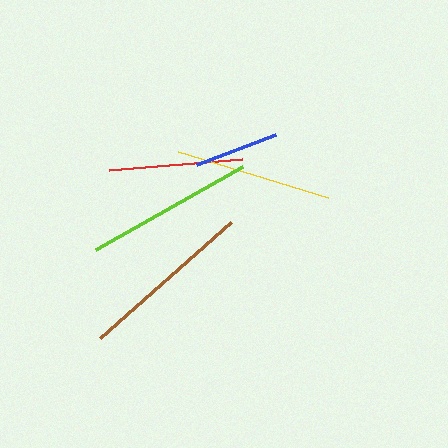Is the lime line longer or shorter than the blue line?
The lime line is longer than the blue line.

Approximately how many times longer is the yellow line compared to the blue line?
The yellow line is approximately 1.9 times the length of the blue line.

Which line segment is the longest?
The brown line is the longest at approximately 175 pixels.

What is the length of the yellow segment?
The yellow segment is approximately 157 pixels long.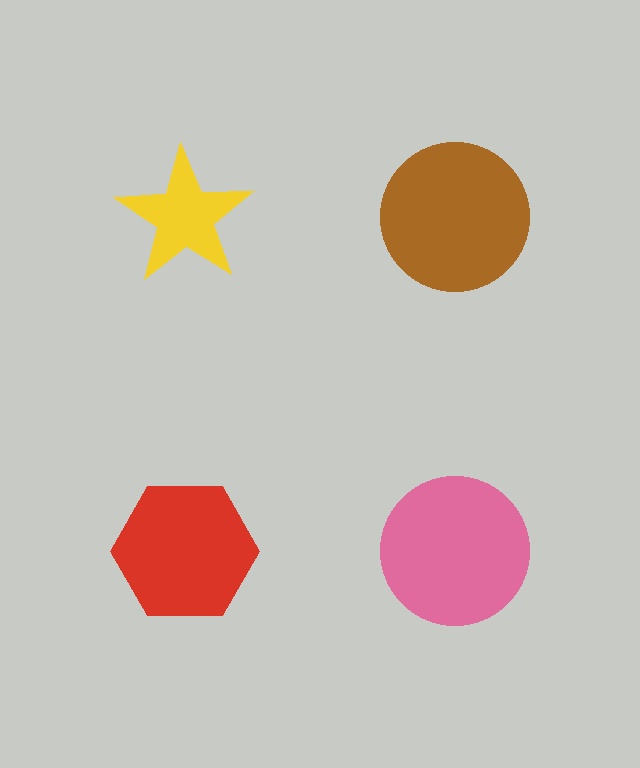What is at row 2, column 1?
A red hexagon.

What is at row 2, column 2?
A pink circle.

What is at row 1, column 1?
A yellow star.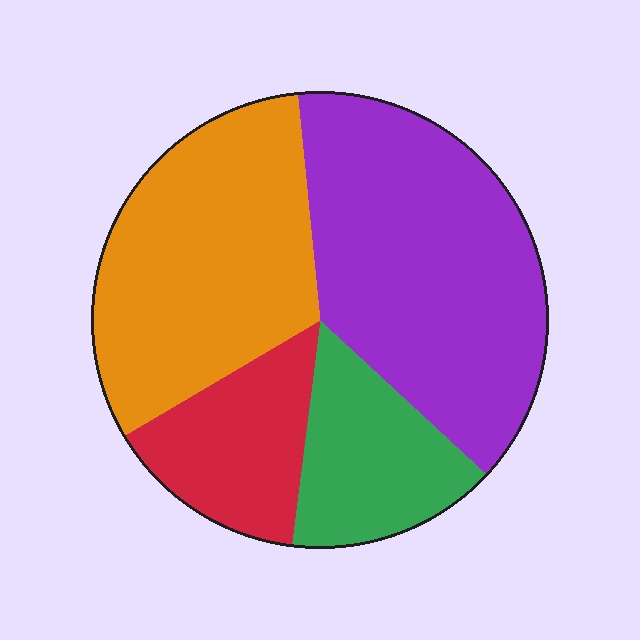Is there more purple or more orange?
Purple.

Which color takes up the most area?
Purple, at roughly 40%.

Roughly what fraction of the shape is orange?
Orange covers around 30% of the shape.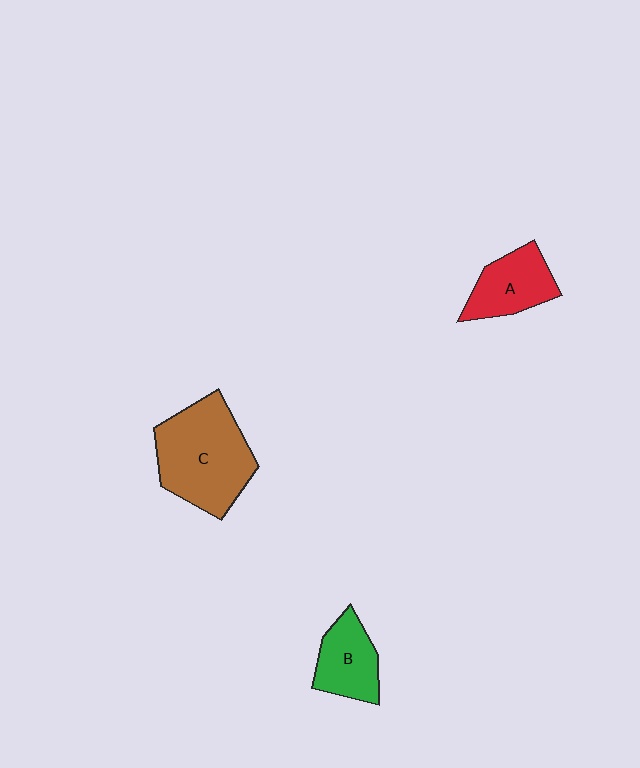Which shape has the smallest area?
Shape B (green).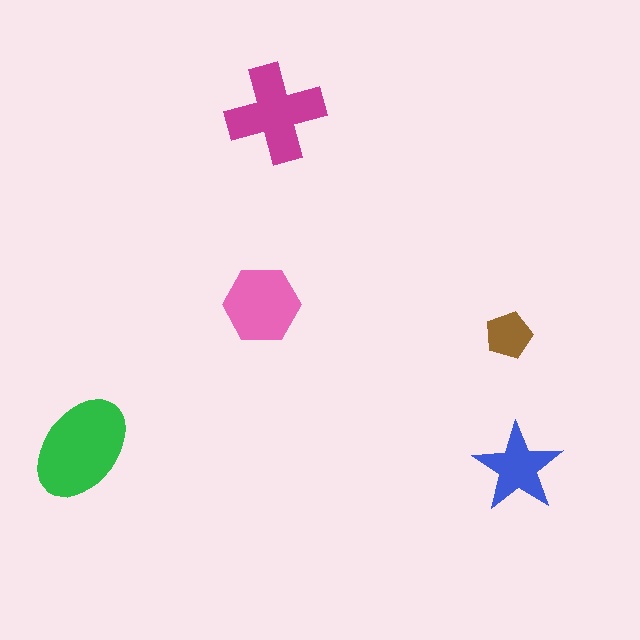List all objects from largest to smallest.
The green ellipse, the magenta cross, the pink hexagon, the blue star, the brown pentagon.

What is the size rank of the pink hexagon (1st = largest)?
3rd.